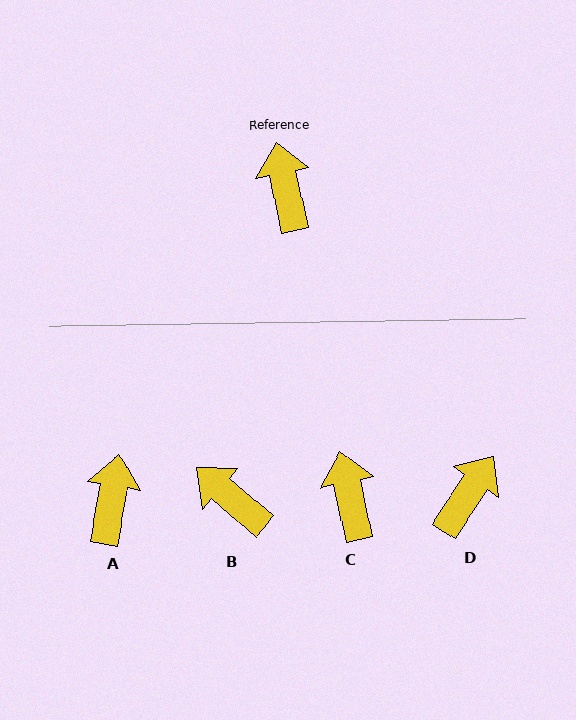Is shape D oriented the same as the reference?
No, it is off by about 46 degrees.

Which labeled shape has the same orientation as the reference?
C.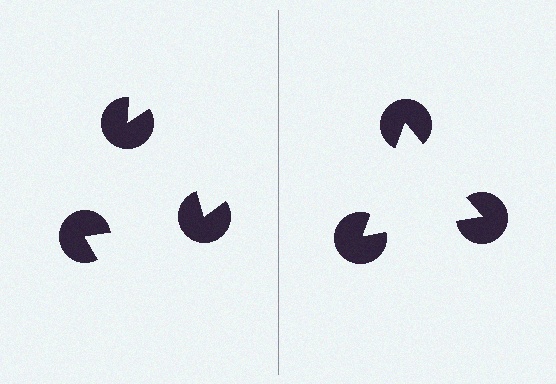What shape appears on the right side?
An illusory triangle.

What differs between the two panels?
The pac-man discs are positioned identically on both sides; only the wedge orientations differ. On the right they align to a triangle; on the left they are misaligned.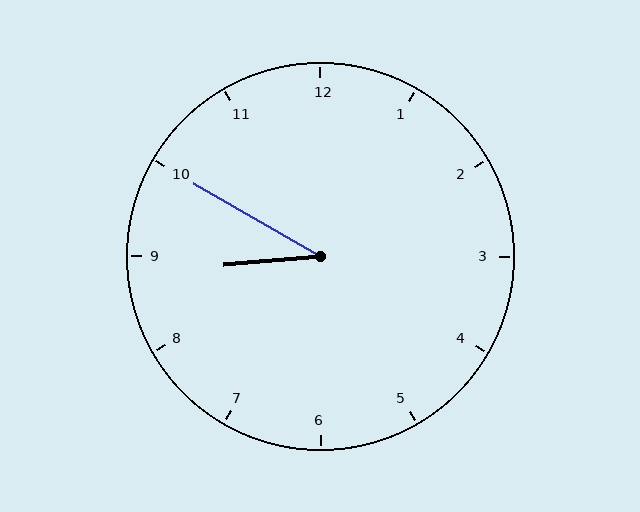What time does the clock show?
8:50.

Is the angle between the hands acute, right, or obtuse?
It is acute.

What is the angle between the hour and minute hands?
Approximately 35 degrees.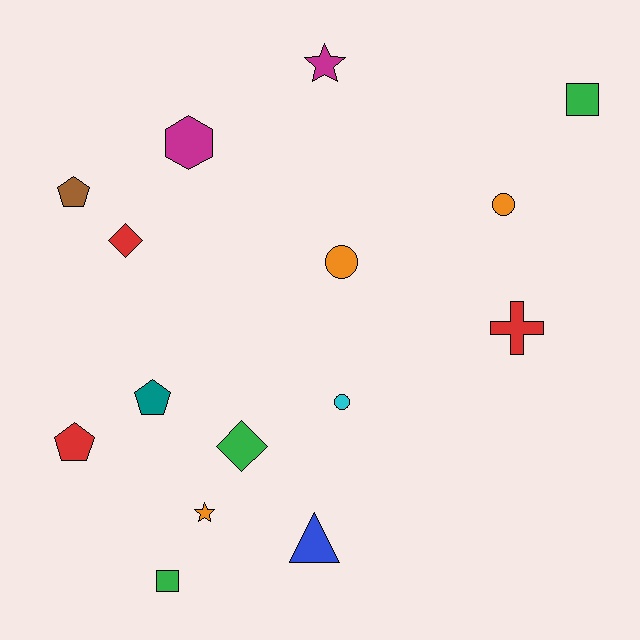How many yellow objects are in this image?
There are no yellow objects.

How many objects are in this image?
There are 15 objects.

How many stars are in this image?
There are 2 stars.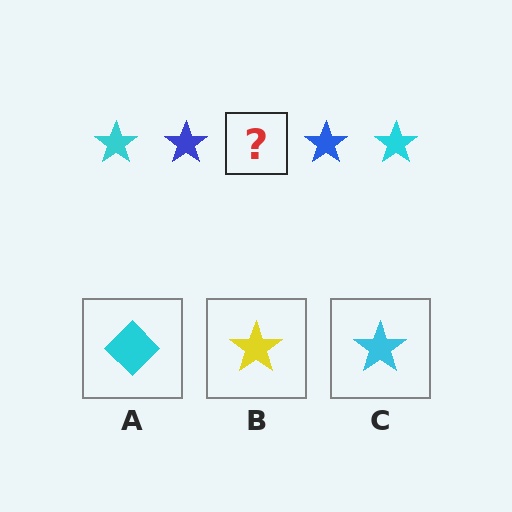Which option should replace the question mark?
Option C.